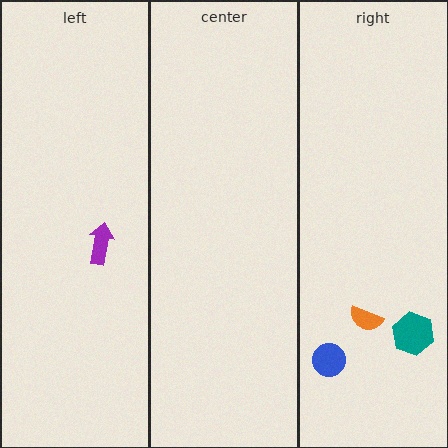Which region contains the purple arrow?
The left region.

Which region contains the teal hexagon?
The right region.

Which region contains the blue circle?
The right region.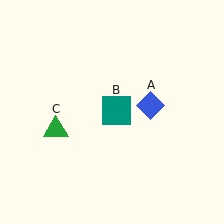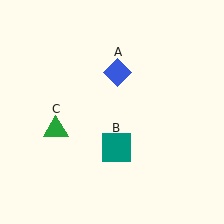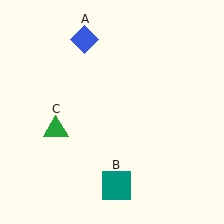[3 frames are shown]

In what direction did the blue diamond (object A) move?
The blue diamond (object A) moved up and to the left.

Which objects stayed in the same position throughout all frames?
Green triangle (object C) remained stationary.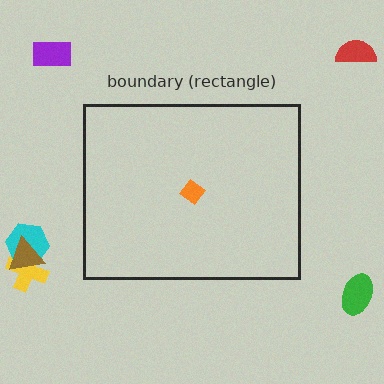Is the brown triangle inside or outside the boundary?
Outside.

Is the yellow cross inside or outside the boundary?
Outside.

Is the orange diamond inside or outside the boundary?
Inside.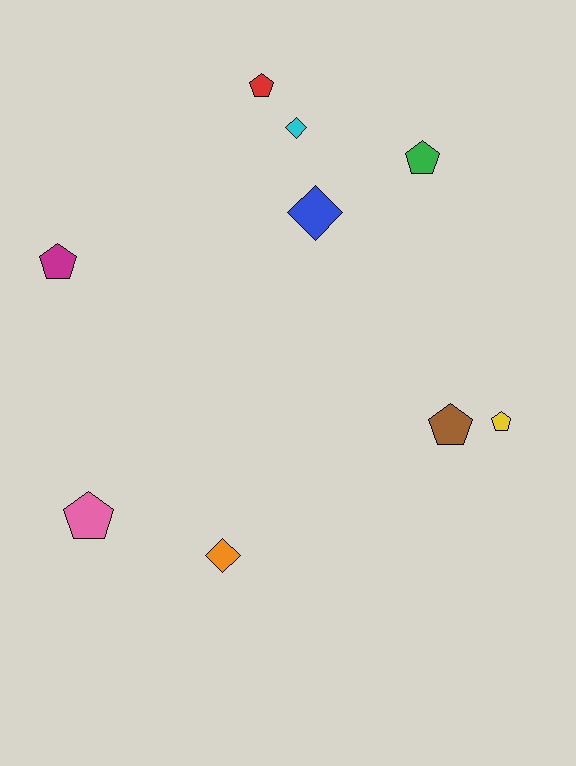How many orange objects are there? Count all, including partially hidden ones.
There is 1 orange object.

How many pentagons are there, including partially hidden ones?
There are 6 pentagons.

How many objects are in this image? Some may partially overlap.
There are 9 objects.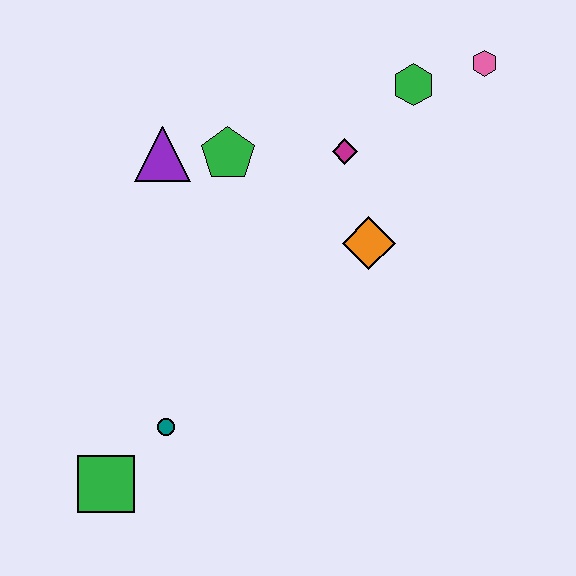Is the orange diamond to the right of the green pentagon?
Yes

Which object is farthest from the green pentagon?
The green square is farthest from the green pentagon.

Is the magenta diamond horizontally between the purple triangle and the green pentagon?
No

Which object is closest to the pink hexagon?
The green hexagon is closest to the pink hexagon.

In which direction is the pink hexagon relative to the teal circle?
The pink hexagon is above the teal circle.